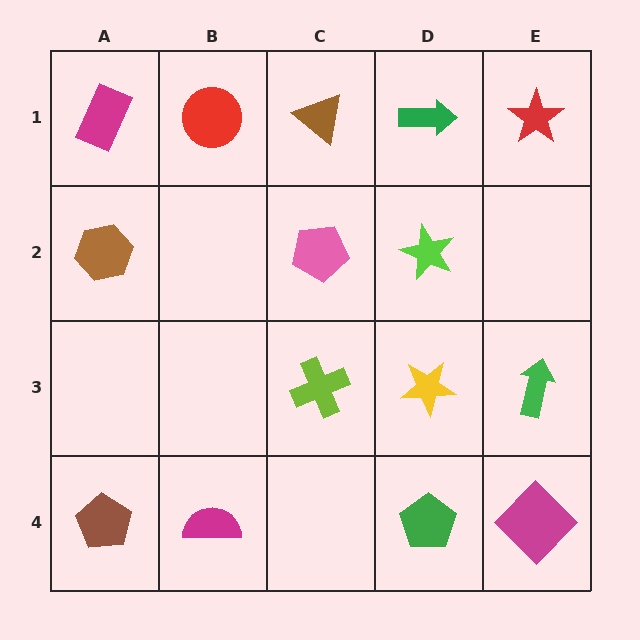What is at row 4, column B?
A magenta semicircle.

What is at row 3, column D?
A yellow star.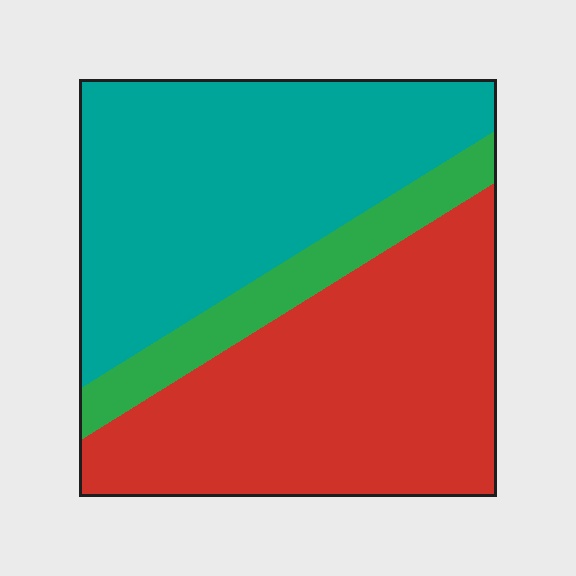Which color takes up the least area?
Green, at roughly 10%.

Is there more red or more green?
Red.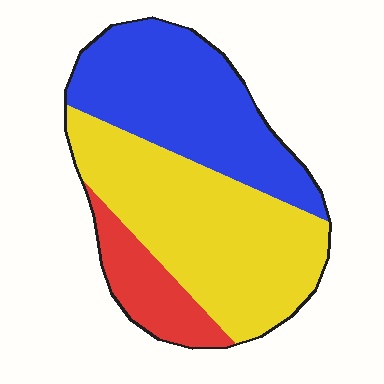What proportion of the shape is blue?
Blue covers 38% of the shape.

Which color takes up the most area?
Yellow, at roughly 50%.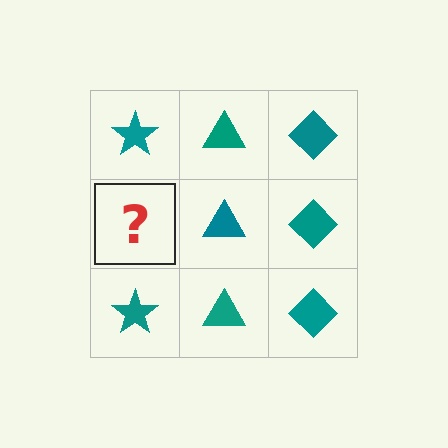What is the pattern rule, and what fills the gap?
The rule is that each column has a consistent shape. The gap should be filled with a teal star.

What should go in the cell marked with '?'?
The missing cell should contain a teal star.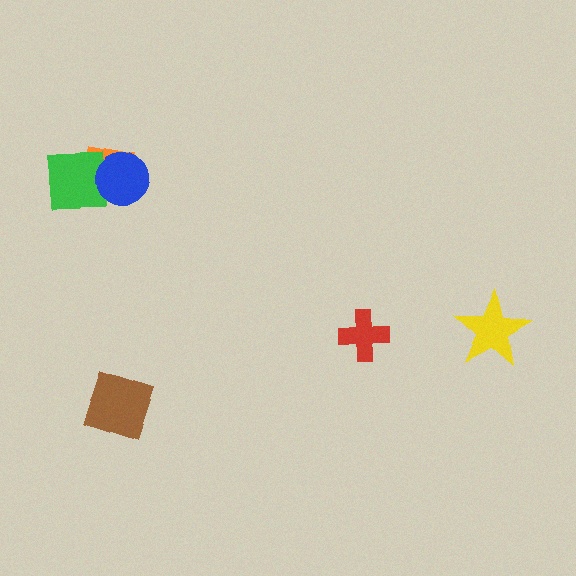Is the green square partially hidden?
Yes, it is partially covered by another shape.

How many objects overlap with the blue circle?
2 objects overlap with the blue circle.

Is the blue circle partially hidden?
No, no other shape covers it.